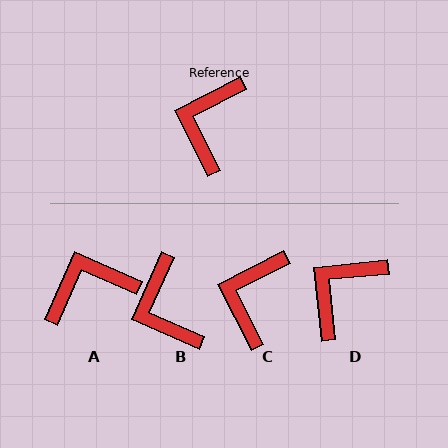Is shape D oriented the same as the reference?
No, it is off by about 21 degrees.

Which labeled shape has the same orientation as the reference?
C.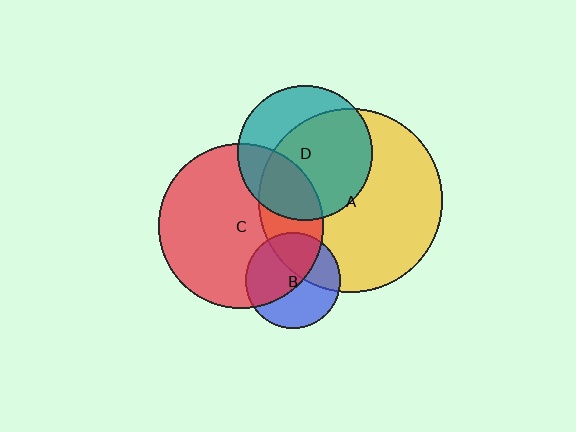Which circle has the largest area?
Circle A (yellow).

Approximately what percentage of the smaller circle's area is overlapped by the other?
Approximately 30%.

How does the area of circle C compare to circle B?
Approximately 3.0 times.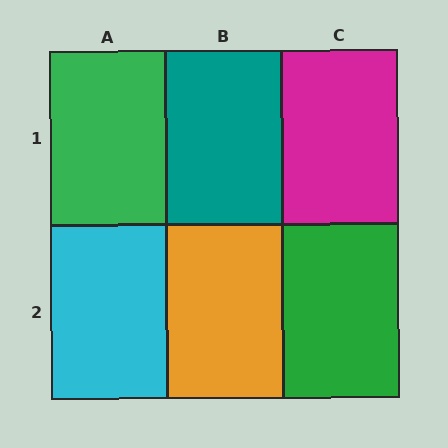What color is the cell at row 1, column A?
Green.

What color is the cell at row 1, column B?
Teal.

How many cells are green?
2 cells are green.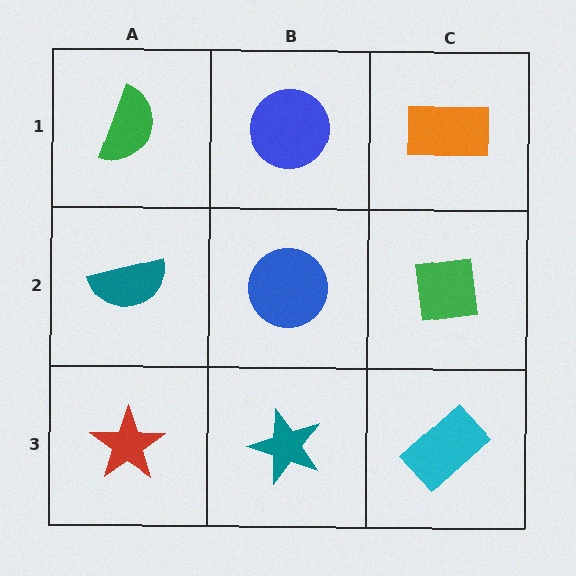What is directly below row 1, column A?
A teal semicircle.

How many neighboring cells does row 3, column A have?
2.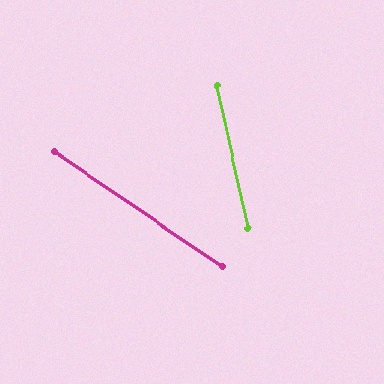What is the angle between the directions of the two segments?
Approximately 44 degrees.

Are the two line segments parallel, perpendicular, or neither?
Neither parallel nor perpendicular — they differ by about 44°.